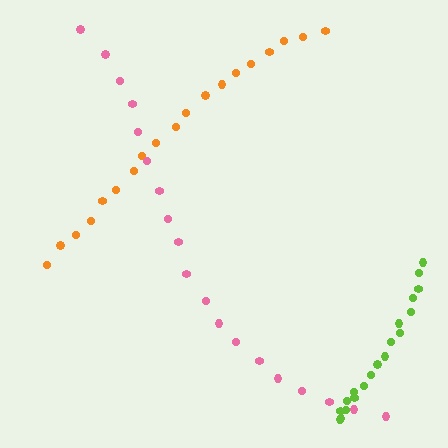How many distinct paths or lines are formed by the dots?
There are 3 distinct paths.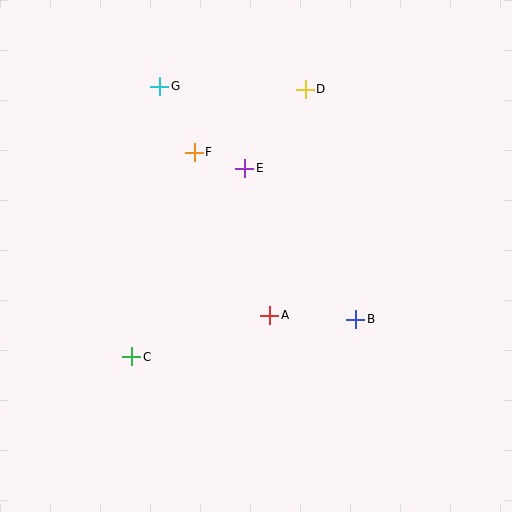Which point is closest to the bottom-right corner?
Point B is closest to the bottom-right corner.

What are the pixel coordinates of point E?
Point E is at (245, 168).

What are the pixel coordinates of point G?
Point G is at (159, 86).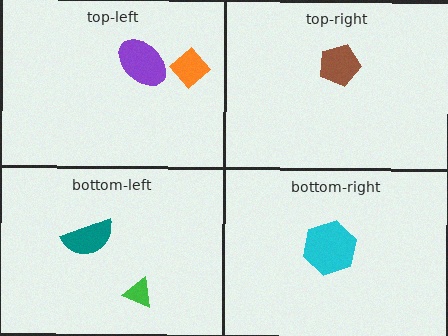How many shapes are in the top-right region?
1.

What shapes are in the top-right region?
The brown pentagon.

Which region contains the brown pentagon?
The top-right region.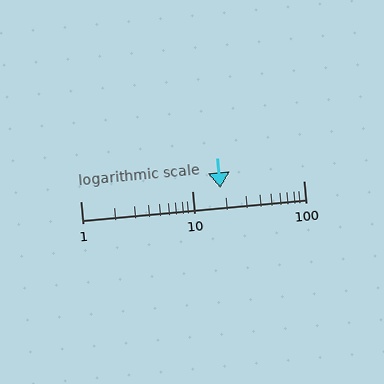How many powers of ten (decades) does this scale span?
The scale spans 2 decades, from 1 to 100.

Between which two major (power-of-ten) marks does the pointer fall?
The pointer is between 10 and 100.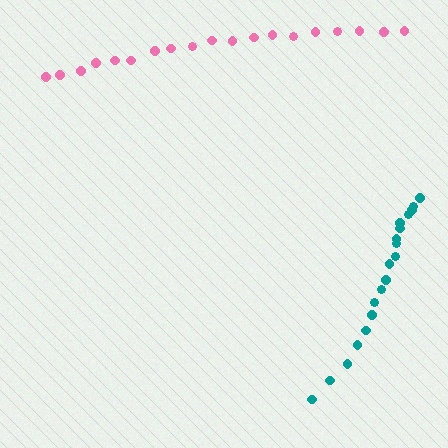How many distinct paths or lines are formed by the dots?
There are 2 distinct paths.